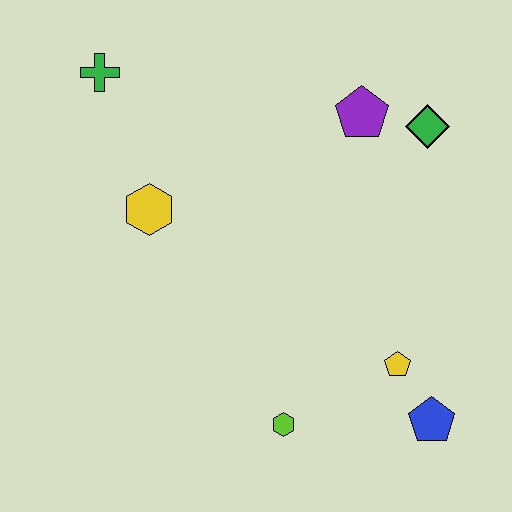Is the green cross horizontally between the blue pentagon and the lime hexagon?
No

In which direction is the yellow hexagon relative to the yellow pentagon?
The yellow hexagon is to the left of the yellow pentagon.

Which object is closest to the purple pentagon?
The green diamond is closest to the purple pentagon.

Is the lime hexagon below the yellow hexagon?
Yes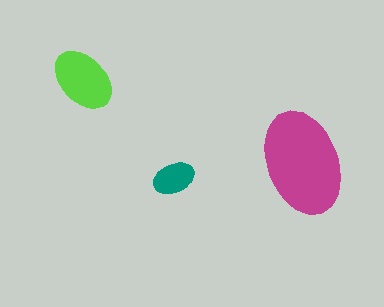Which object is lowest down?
The teal ellipse is bottommost.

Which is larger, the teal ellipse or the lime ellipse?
The lime one.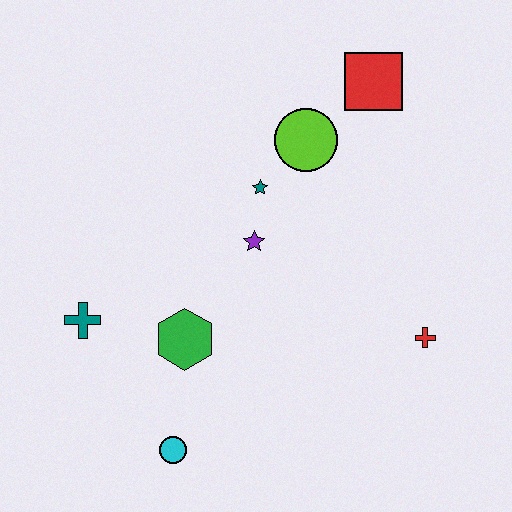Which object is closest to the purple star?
The teal star is closest to the purple star.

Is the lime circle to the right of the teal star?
Yes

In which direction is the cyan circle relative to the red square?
The cyan circle is below the red square.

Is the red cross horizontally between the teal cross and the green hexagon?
No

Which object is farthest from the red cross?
The teal cross is farthest from the red cross.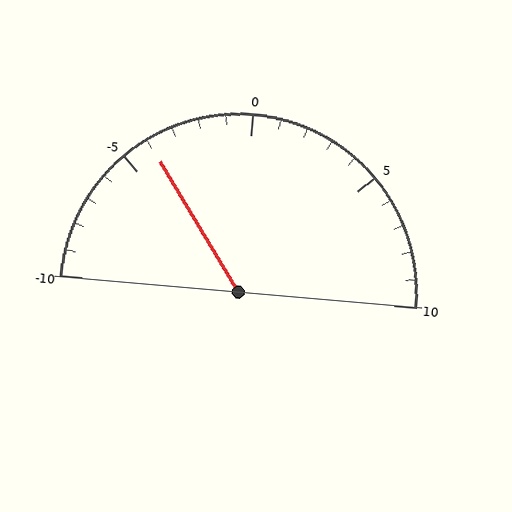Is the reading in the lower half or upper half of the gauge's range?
The reading is in the lower half of the range (-10 to 10).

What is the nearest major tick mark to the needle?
The nearest major tick mark is -5.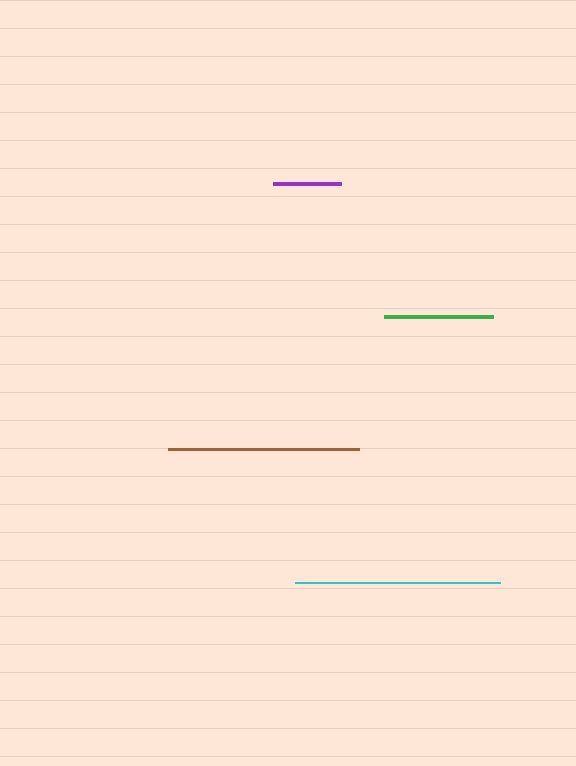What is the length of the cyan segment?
The cyan segment is approximately 204 pixels long.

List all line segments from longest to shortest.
From longest to shortest: cyan, brown, green, purple.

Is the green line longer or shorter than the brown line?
The brown line is longer than the green line.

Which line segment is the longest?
The cyan line is the longest at approximately 204 pixels.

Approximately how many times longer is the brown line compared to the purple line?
The brown line is approximately 2.8 times the length of the purple line.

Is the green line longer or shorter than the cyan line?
The cyan line is longer than the green line.